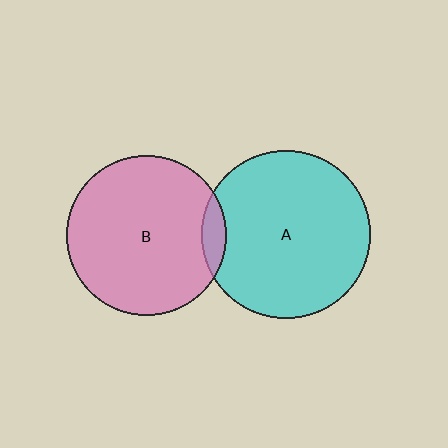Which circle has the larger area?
Circle A (cyan).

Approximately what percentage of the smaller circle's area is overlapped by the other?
Approximately 5%.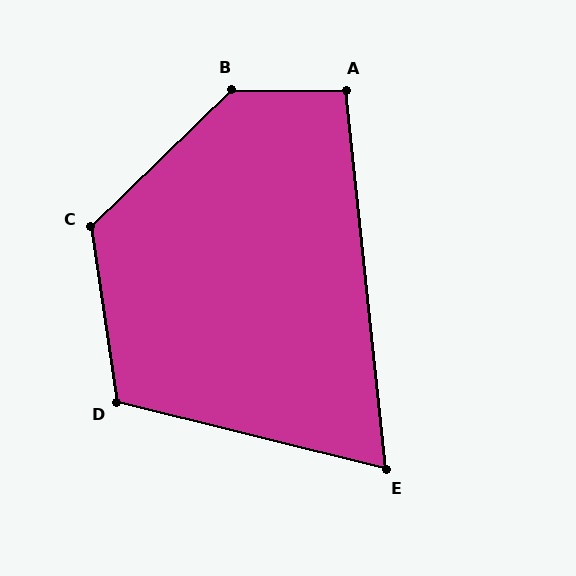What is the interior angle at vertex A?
Approximately 96 degrees (obtuse).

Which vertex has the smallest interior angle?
E, at approximately 70 degrees.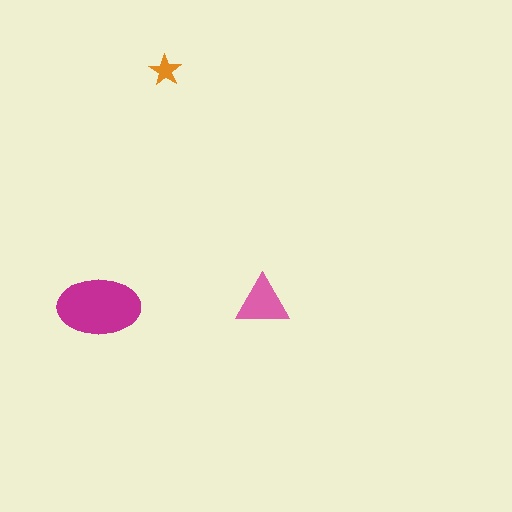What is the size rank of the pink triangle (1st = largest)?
2nd.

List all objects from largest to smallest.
The magenta ellipse, the pink triangle, the orange star.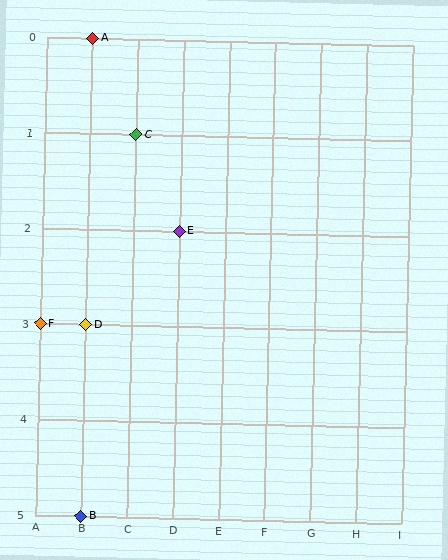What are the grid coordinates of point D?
Point D is at grid coordinates (B, 3).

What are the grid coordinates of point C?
Point C is at grid coordinates (C, 1).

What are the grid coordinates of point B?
Point B is at grid coordinates (B, 5).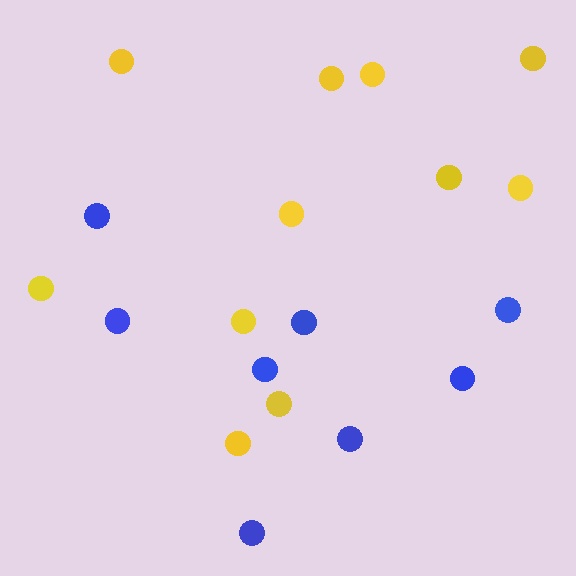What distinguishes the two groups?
There are 2 groups: one group of blue circles (8) and one group of yellow circles (11).